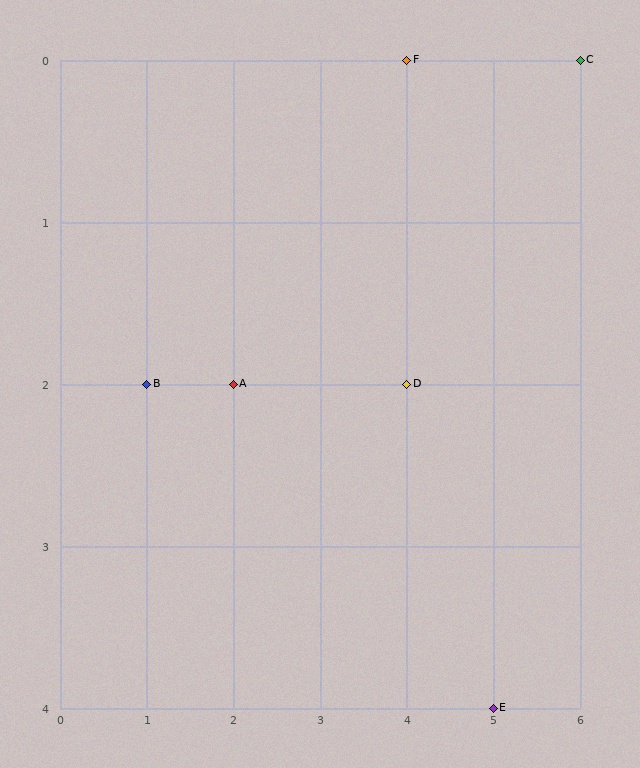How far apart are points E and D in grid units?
Points E and D are 1 column and 2 rows apart (about 2.2 grid units diagonally).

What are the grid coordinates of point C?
Point C is at grid coordinates (6, 0).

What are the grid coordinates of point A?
Point A is at grid coordinates (2, 2).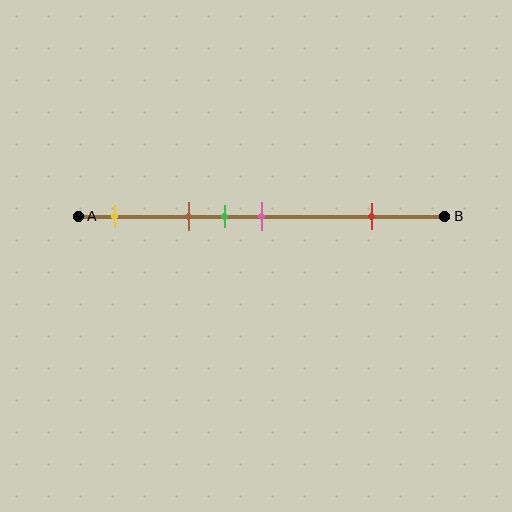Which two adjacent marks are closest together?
The green and pink marks are the closest adjacent pair.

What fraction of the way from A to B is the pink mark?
The pink mark is approximately 50% (0.5) of the way from A to B.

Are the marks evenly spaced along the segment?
No, the marks are not evenly spaced.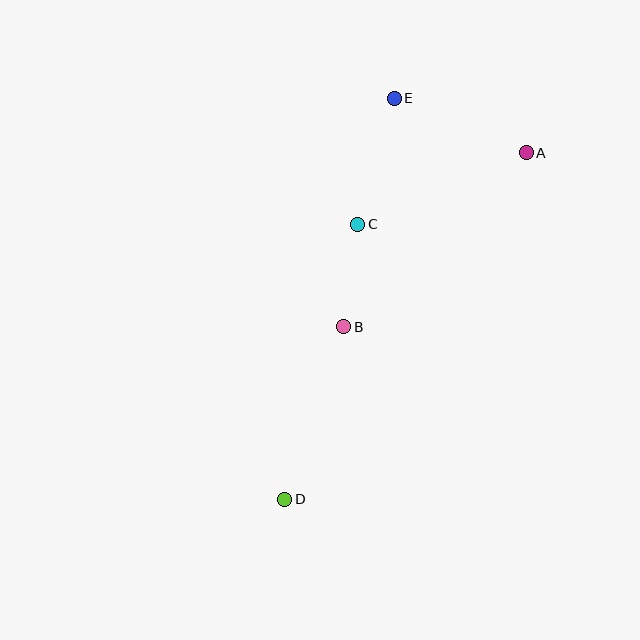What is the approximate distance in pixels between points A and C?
The distance between A and C is approximately 183 pixels.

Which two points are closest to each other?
Points B and C are closest to each other.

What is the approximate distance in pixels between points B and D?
The distance between B and D is approximately 182 pixels.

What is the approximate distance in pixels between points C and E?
The distance between C and E is approximately 131 pixels.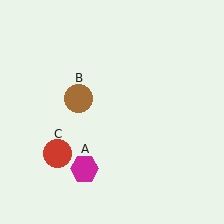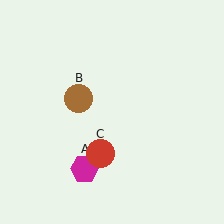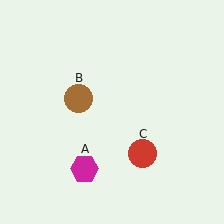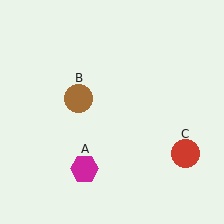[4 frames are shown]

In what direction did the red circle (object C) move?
The red circle (object C) moved right.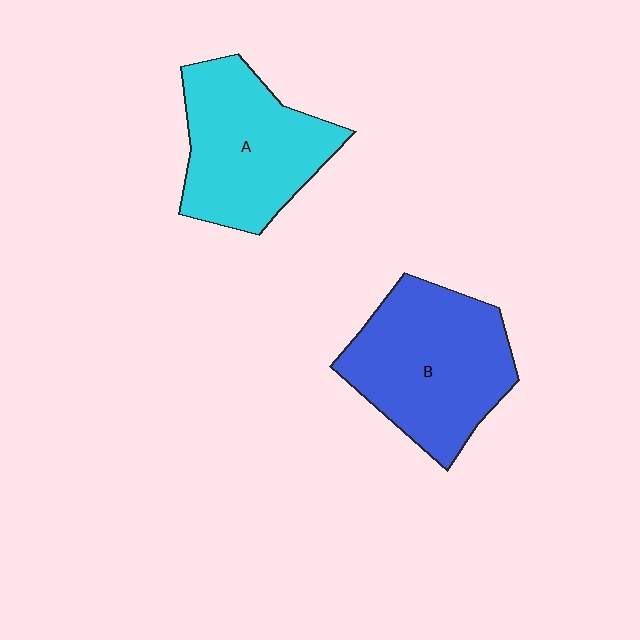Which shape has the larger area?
Shape B (blue).